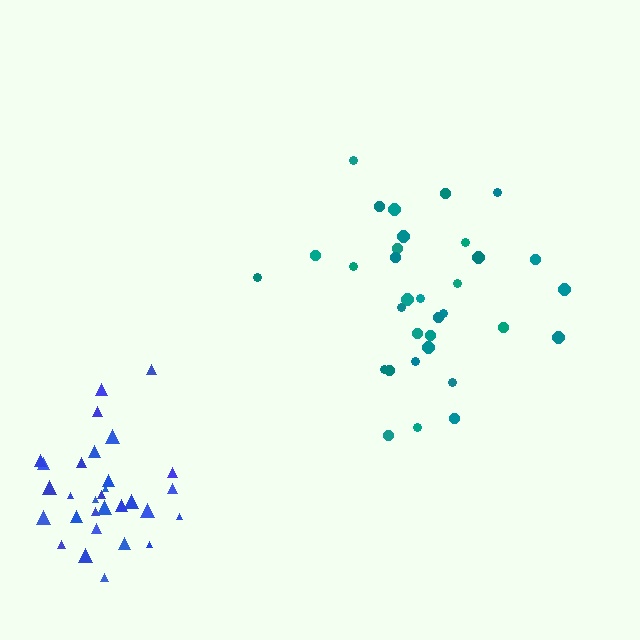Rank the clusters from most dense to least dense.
blue, teal.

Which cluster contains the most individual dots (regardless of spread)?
Teal (33).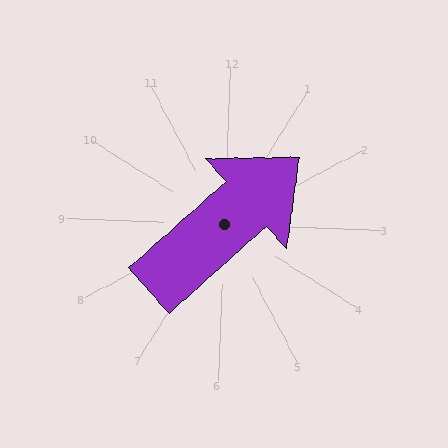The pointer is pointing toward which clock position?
Roughly 2 o'clock.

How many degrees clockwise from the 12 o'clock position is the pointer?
Approximately 46 degrees.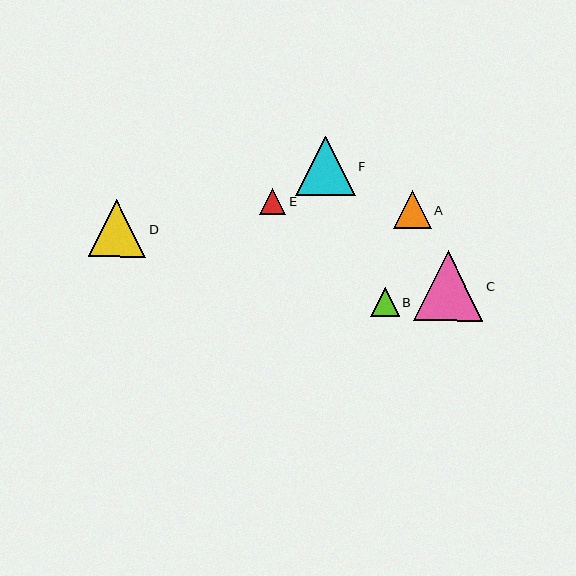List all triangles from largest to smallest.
From largest to smallest: C, F, D, A, B, E.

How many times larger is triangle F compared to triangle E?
Triangle F is approximately 2.3 times the size of triangle E.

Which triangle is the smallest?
Triangle E is the smallest with a size of approximately 26 pixels.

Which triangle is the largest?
Triangle C is the largest with a size of approximately 69 pixels.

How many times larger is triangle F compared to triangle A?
Triangle F is approximately 1.6 times the size of triangle A.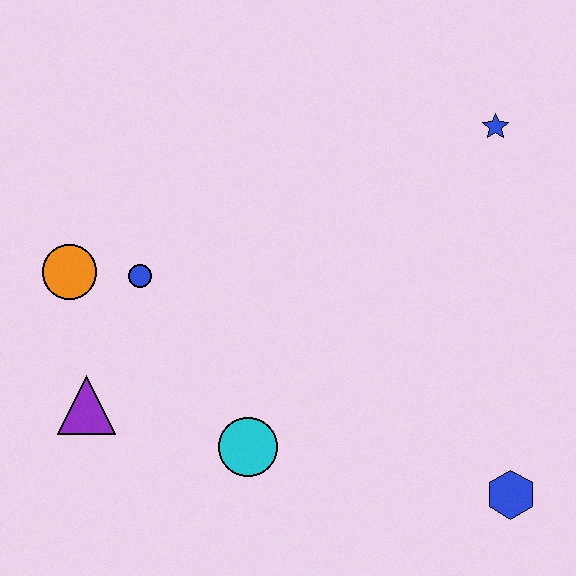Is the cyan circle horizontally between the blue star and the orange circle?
Yes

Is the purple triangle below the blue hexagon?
No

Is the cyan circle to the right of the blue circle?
Yes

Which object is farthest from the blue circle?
The blue hexagon is farthest from the blue circle.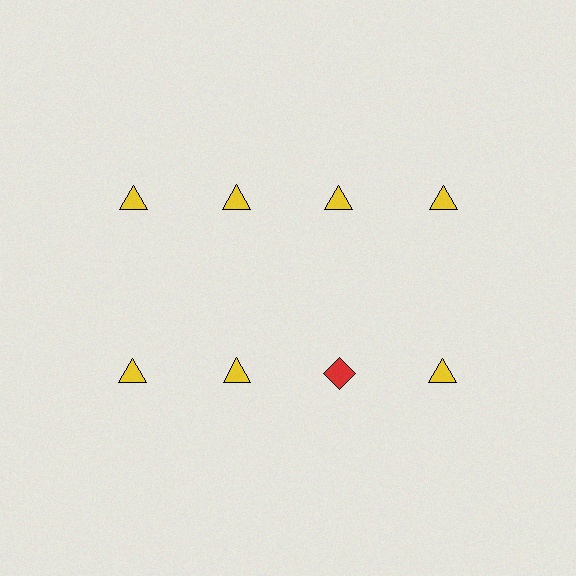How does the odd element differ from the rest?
It differs in both color (red instead of yellow) and shape (diamond instead of triangle).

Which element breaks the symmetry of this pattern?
The red diamond in the second row, center column breaks the symmetry. All other shapes are yellow triangles.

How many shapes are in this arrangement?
There are 8 shapes arranged in a grid pattern.